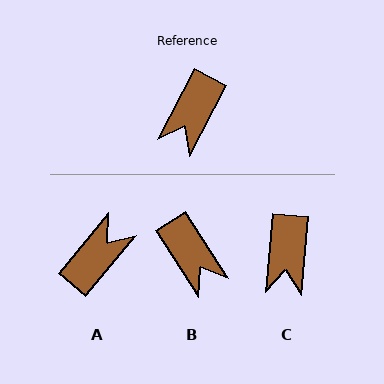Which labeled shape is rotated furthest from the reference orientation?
A, about 169 degrees away.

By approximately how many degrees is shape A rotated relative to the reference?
Approximately 169 degrees counter-clockwise.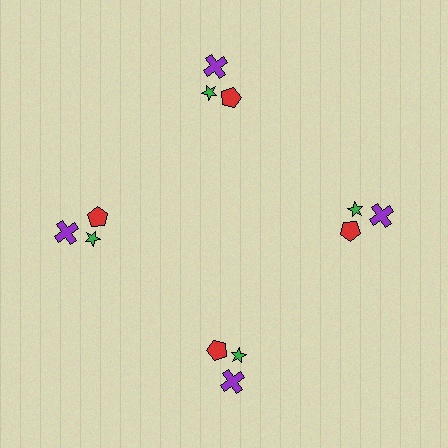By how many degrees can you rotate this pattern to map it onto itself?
The pattern maps onto itself every 90 degrees of rotation.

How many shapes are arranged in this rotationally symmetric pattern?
There are 12 shapes, arranged in 4 groups of 3.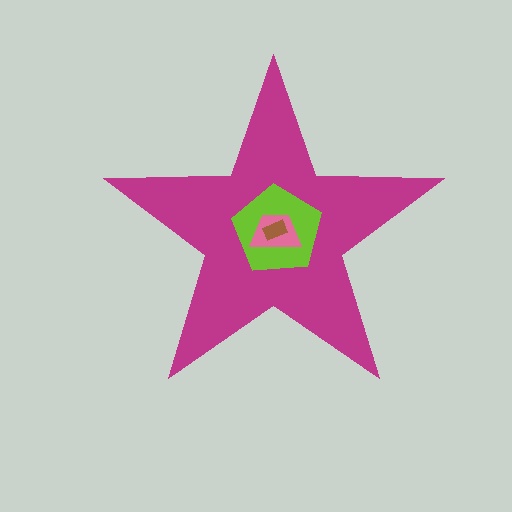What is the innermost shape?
The brown rectangle.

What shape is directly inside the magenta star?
The lime pentagon.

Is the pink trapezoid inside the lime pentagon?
Yes.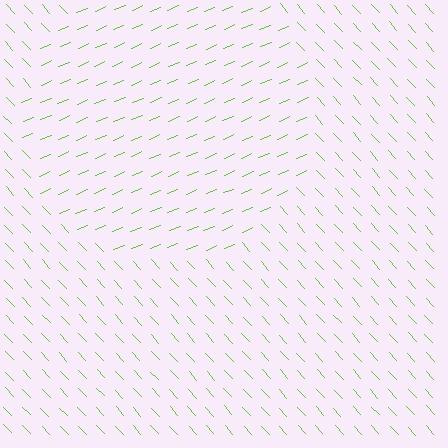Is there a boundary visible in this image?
Yes, there is a texture boundary formed by a change in line orientation.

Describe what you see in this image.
The image is filled with small lime line segments. A circle region in the image has lines oriented differently from the surrounding lines, creating a visible texture boundary.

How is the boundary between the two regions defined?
The boundary is defined purely by a change in line orientation (approximately 70 degrees difference). All lines are the same color and thickness.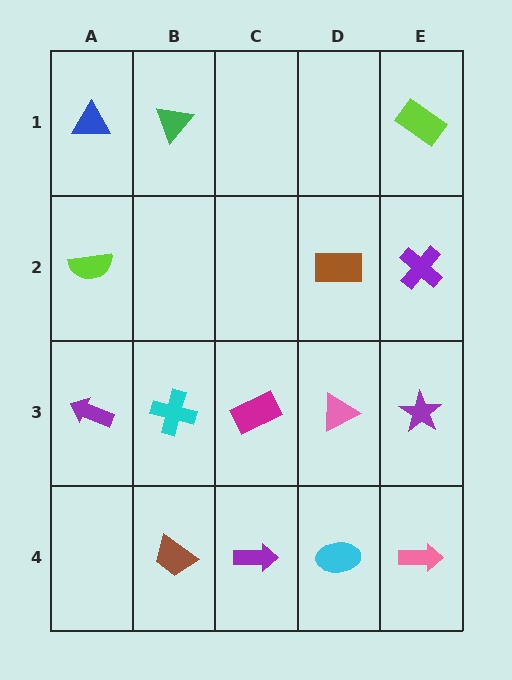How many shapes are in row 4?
4 shapes.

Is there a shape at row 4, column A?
No, that cell is empty.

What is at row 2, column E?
A purple cross.